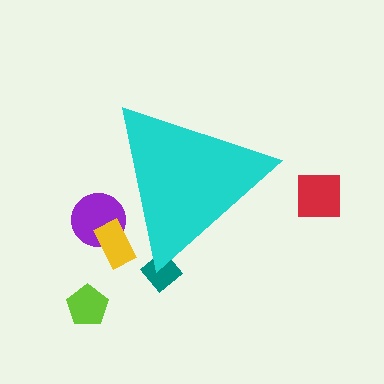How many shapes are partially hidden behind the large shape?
3 shapes are partially hidden.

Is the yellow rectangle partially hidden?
Yes, the yellow rectangle is partially hidden behind the cyan triangle.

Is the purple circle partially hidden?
Yes, the purple circle is partially hidden behind the cyan triangle.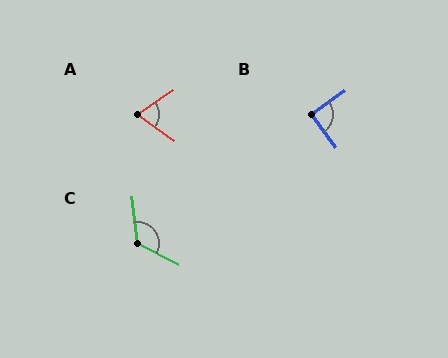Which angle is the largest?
C, at approximately 124 degrees.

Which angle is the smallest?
A, at approximately 69 degrees.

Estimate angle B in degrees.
Approximately 89 degrees.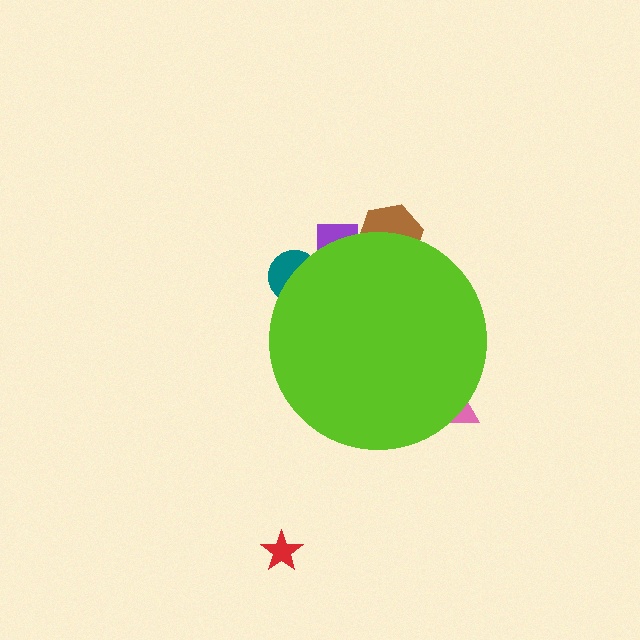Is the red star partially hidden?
No, the red star is fully visible.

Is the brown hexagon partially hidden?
Yes, the brown hexagon is partially hidden behind the lime circle.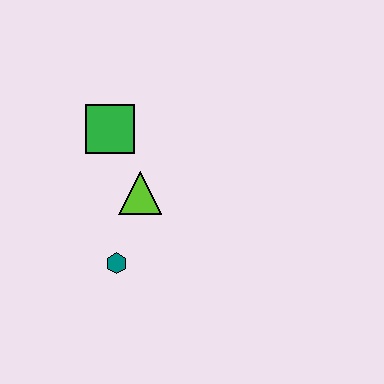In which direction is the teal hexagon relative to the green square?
The teal hexagon is below the green square.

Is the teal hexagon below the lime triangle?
Yes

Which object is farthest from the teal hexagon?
The green square is farthest from the teal hexagon.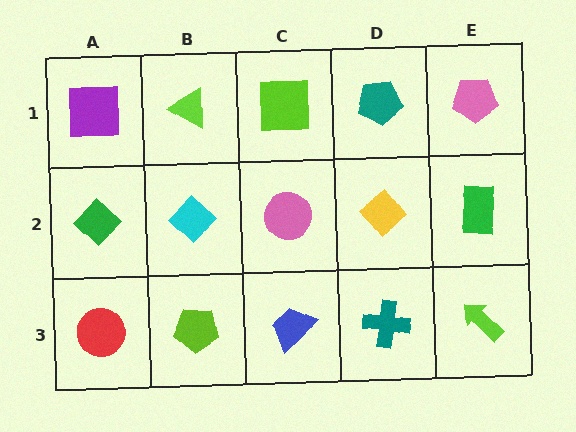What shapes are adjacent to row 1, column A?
A green diamond (row 2, column A), a lime triangle (row 1, column B).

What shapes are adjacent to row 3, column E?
A green rectangle (row 2, column E), a teal cross (row 3, column D).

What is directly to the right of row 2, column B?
A pink circle.